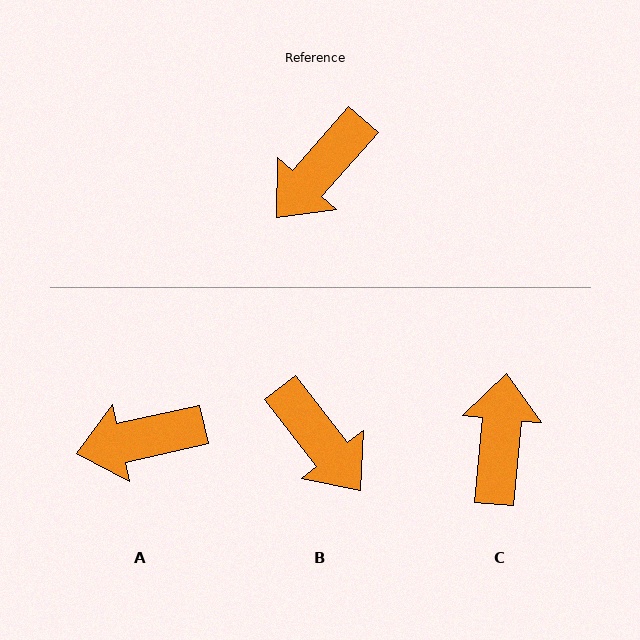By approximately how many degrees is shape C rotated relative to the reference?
Approximately 144 degrees clockwise.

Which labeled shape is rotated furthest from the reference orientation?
C, about 144 degrees away.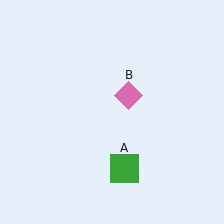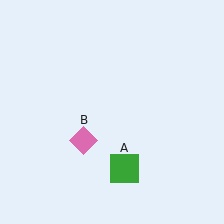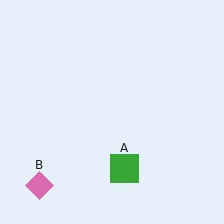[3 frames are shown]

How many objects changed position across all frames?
1 object changed position: pink diamond (object B).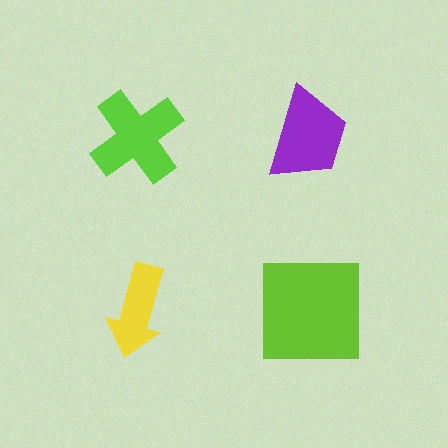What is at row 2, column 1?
A yellow arrow.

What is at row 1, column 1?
A lime cross.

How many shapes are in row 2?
2 shapes.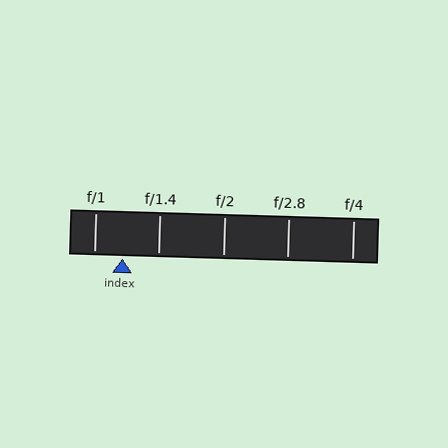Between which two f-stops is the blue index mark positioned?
The index mark is between f/1 and f/1.4.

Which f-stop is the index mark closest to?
The index mark is closest to f/1.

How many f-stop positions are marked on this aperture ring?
There are 5 f-stop positions marked.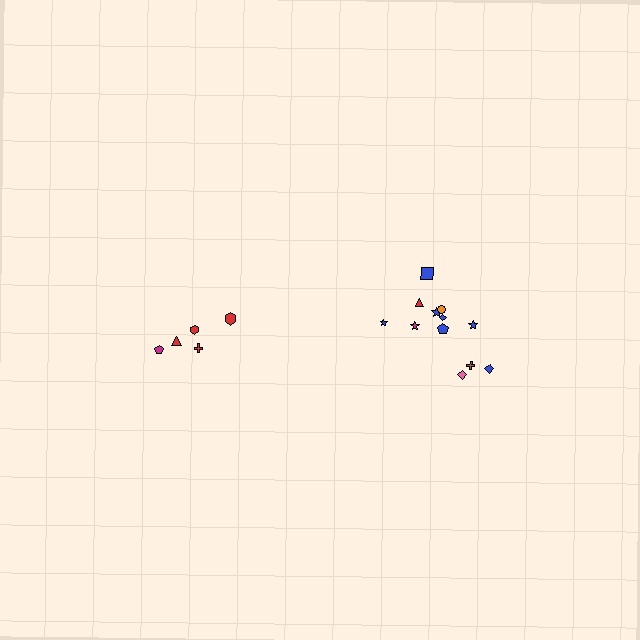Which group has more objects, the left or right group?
The right group.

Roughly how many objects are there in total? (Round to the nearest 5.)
Roughly 15 objects in total.